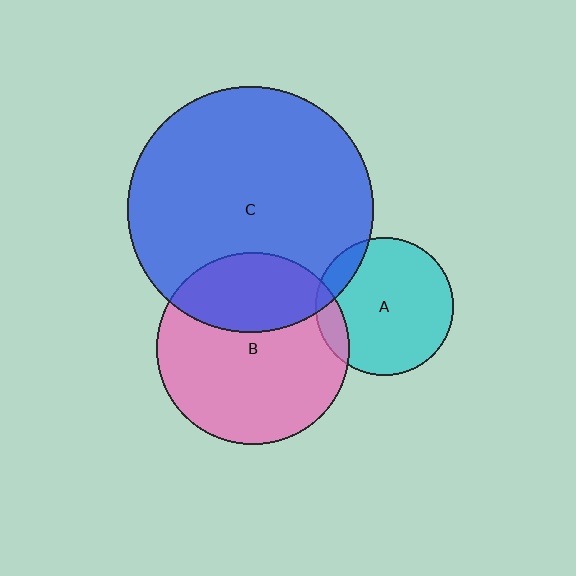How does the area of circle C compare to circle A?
Approximately 3.2 times.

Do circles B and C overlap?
Yes.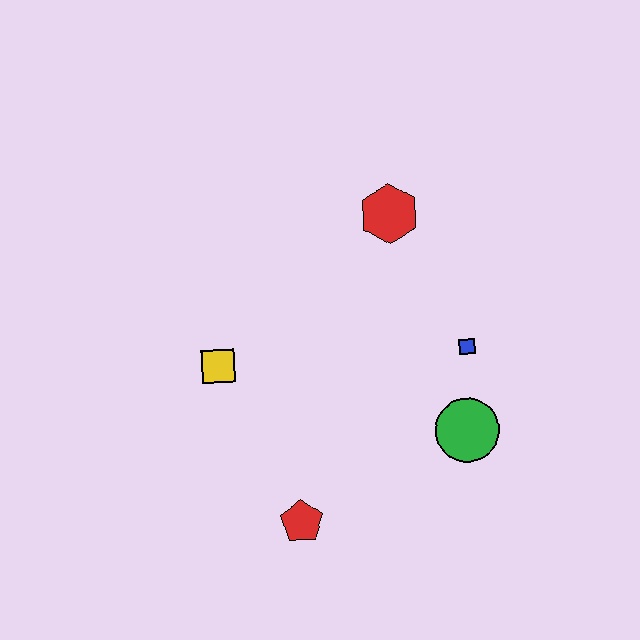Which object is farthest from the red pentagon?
The red hexagon is farthest from the red pentagon.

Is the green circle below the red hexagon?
Yes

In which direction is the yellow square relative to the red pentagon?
The yellow square is above the red pentagon.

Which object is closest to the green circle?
The blue square is closest to the green circle.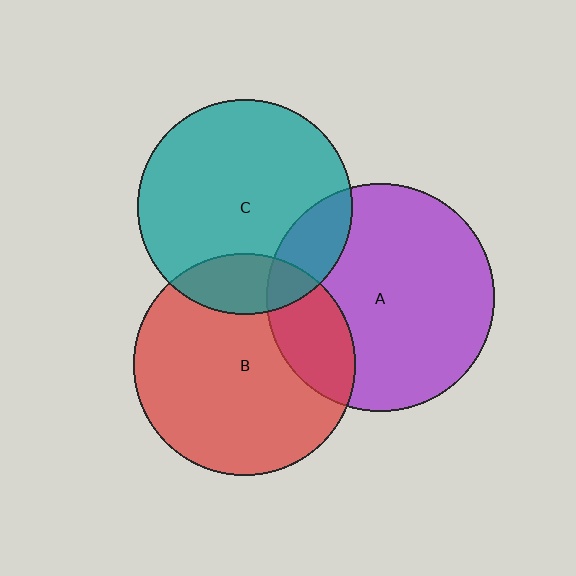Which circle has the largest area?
Circle A (purple).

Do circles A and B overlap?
Yes.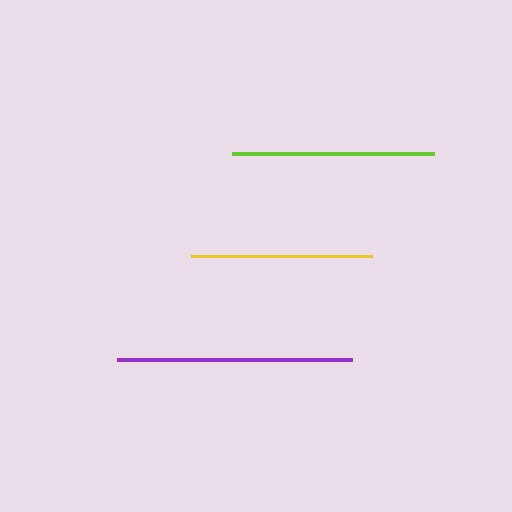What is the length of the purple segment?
The purple segment is approximately 234 pixels long.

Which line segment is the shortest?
The yellow line is the shortest at approximately 182 pixels.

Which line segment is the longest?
The purple line is the longest at approximately 234 pixels.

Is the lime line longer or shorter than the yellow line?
The lime line is longer than the yellow line.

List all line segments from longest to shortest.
From longest to shortest: purple, lime, yellow.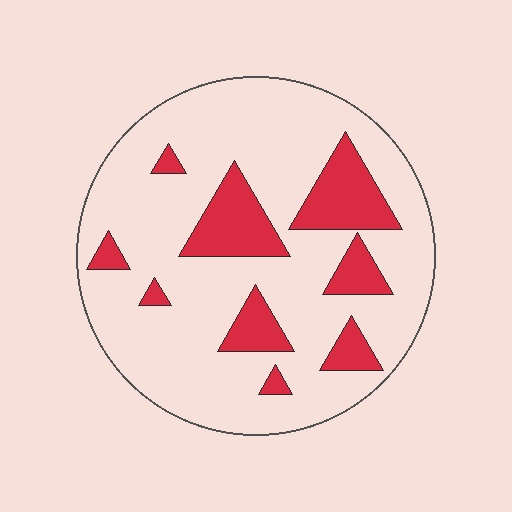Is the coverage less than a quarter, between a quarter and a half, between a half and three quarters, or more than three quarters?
Less than a quarter.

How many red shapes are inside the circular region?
9.